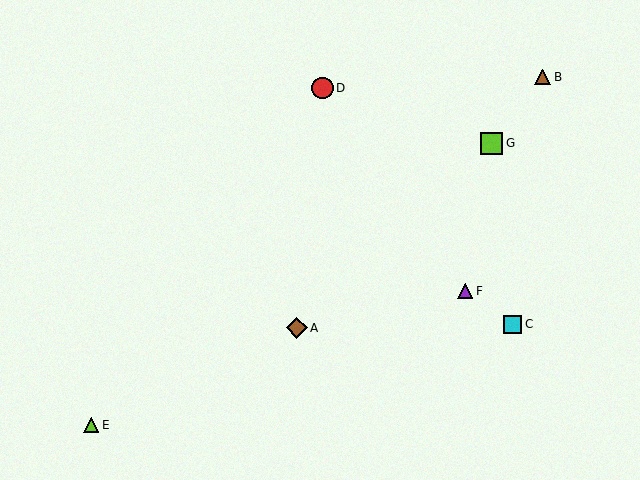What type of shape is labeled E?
Shape E is a lime triangle.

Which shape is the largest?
The lime square (labeled G) is the largest.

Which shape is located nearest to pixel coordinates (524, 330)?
The cyan square (labeled C) at (513, 324) is nearest to that location.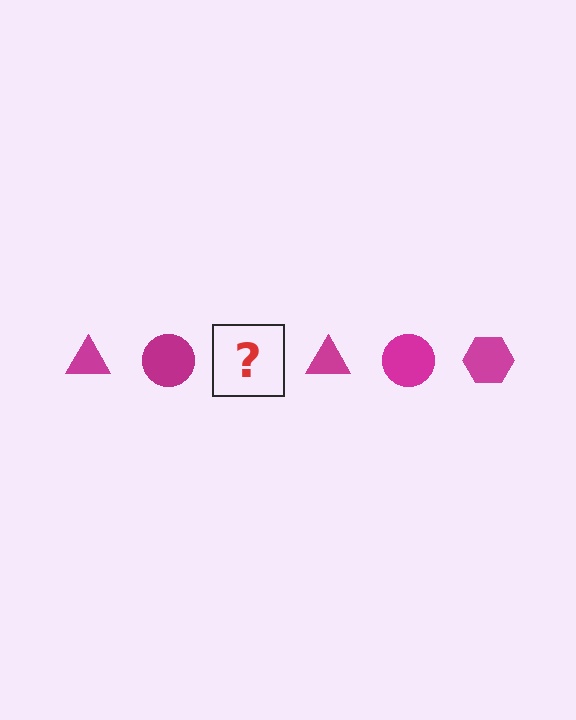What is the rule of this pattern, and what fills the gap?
The rule is that the pattern cycles through triangle, circle, hexagon shapes in magenta. The gap should be filled with a magenta hexagon.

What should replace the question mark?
The question mark should be replaced with a magenta hexagon.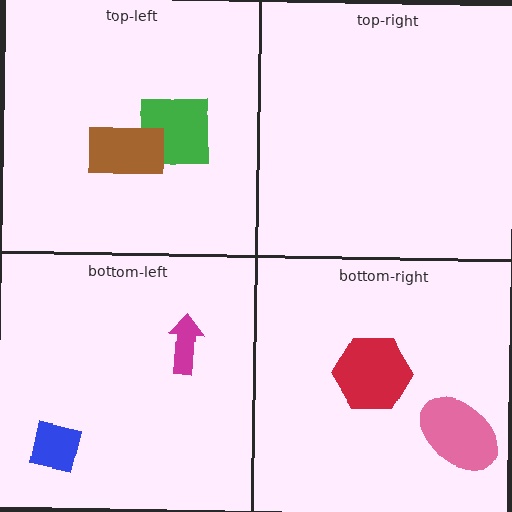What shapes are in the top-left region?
The green square, the brown rectangle.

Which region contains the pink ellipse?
The bottom-right region.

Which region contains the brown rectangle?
The top-left region.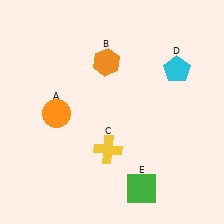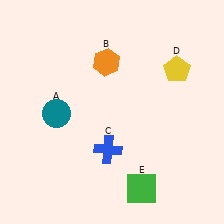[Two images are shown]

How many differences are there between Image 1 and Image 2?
There are 3 differences between the two images.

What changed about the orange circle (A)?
In Image 1, A is orange. In Image 2, it changed to teal.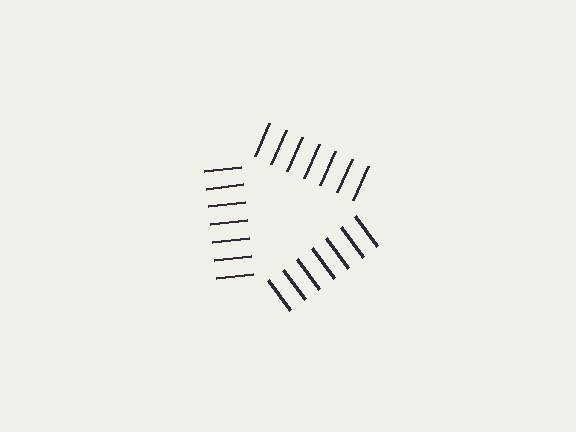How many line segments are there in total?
21 — 7 along each of the 3 edges.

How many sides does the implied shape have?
3 sides — the line-ends trace a triangle.